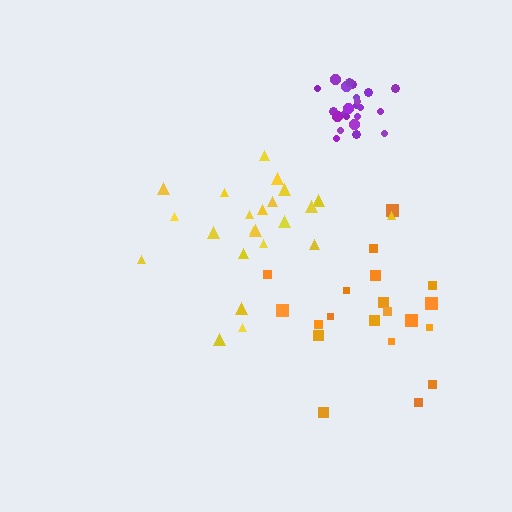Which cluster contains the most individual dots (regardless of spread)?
Yellow (23).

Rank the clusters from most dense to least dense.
purple, yellow, orange.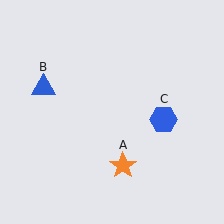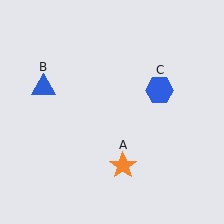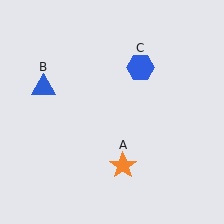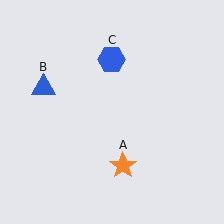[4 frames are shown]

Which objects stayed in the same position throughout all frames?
Orange star (object A) and blue triangle (object B) remained stationary.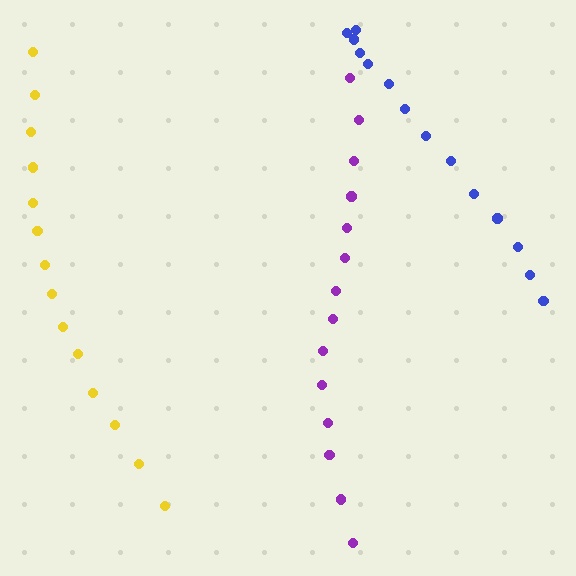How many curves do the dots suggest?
There are 3 distinct paths.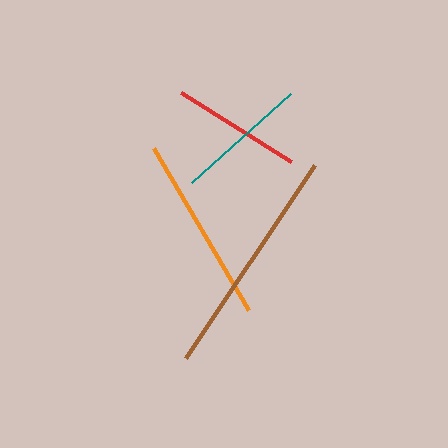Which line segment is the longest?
The brown line is the longest at approximately 232 pixels.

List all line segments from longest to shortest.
From longest to shortest: brown, orange, teal, red.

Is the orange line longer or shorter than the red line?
The orange line is longer than the red line.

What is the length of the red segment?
The red segment is approximately 130 pixels long.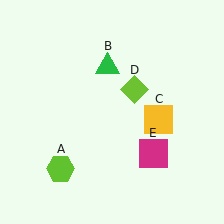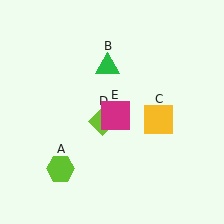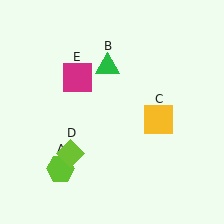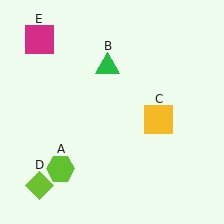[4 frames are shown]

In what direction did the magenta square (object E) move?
The magenta square (object E) moved up and to the left.